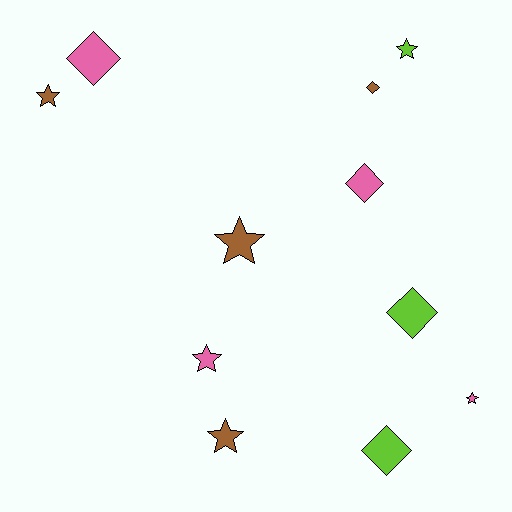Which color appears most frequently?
Brown, with 4 objects.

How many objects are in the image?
There are 11 objects.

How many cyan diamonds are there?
There are no cyan diamonds.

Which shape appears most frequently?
Star, with 6 objects.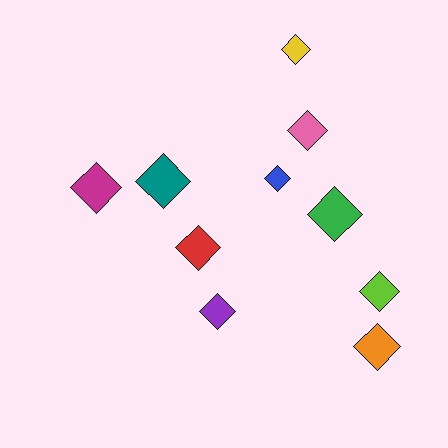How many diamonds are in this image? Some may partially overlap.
There are 10 diamonds.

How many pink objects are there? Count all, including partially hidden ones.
There is 1 pink object.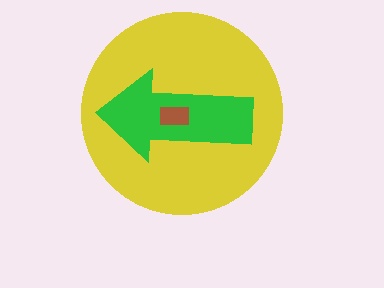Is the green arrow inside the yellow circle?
Yes.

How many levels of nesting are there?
3.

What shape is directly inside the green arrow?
The brown rectangle.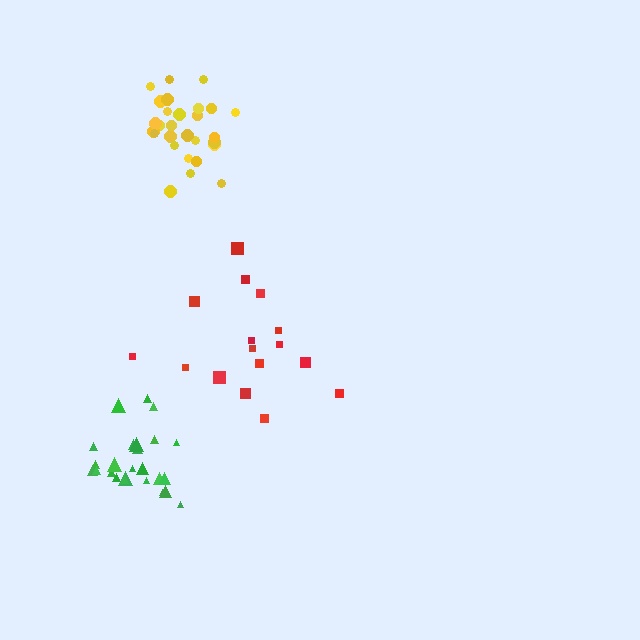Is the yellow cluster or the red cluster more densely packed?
Yellow.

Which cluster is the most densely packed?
Yellow.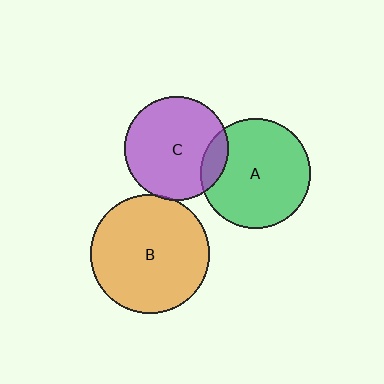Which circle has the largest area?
Circle B (orange).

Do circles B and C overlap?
Yes.